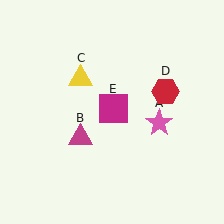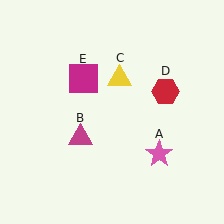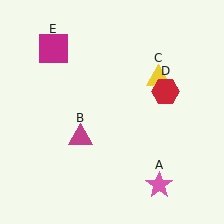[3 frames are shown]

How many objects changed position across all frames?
3 objects changed position: pink star (object A), yellow triangle (object C), magenta square (object E).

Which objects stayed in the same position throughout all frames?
Magenta triangle (object B) and red hexagon (object D) remained stationary.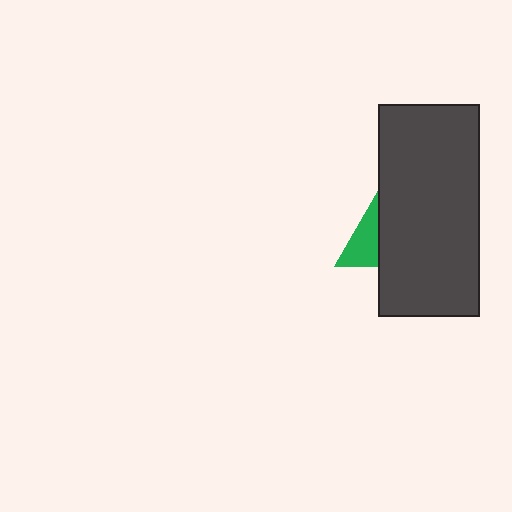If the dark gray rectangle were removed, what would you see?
You would see the complete green triangle.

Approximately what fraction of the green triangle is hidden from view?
Roughly 65% of the green triangle is hidden behind the dark gray rectangle.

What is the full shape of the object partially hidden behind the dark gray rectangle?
The partially hidden object is a green triangle.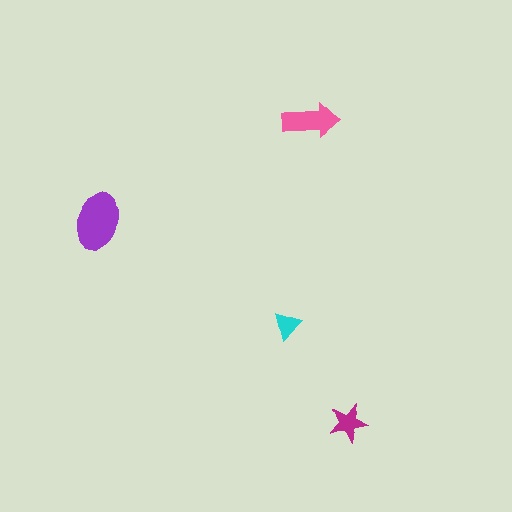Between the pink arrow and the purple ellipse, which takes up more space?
The purple ellipse.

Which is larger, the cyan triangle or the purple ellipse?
The purple ellipse.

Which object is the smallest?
The cyan triangle.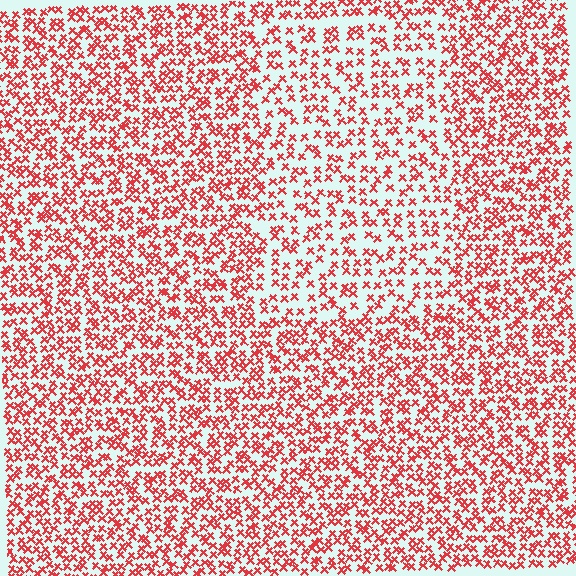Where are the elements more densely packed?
The elements are more densely packed outside the rectangle boundary.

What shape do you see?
I see a rectangle.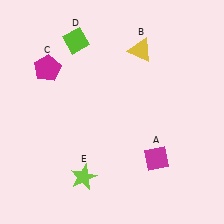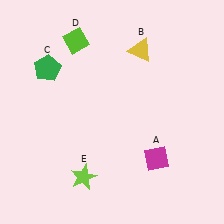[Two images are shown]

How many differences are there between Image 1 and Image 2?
There is 1 difference between the two images.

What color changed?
The pentagon (C) changed from magenta in Image 1 to green in Image 2.